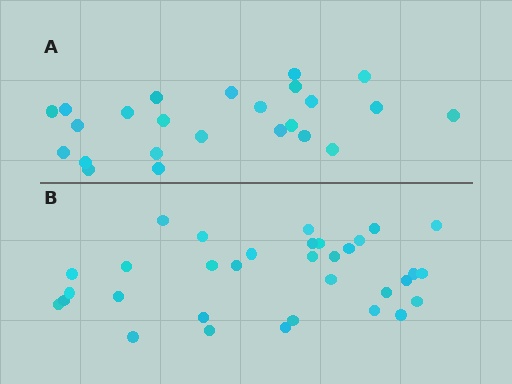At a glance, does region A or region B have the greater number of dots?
Region B (the bottom region) has more dots.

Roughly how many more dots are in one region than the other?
Region B has roughly 8 or so more dots than region A.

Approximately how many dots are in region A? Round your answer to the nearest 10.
About 20 dots. (The exact count is 24, which rounds to 20.)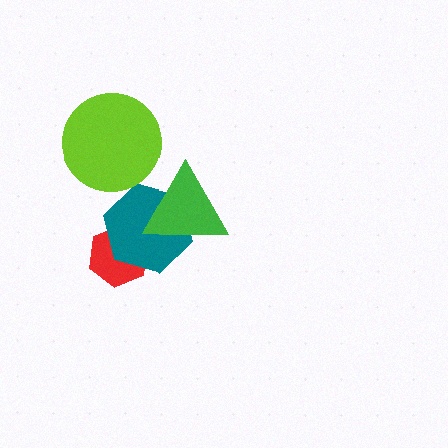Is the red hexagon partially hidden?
Yes, it is partially covered by another shape.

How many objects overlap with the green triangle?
1 object overlaps with the green triangle.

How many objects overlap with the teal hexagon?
2 objects overlap with the teal hexagon.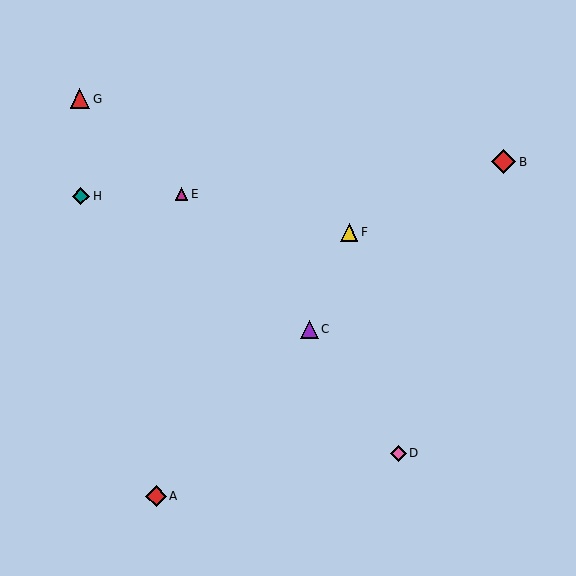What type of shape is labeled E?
Shape E is a magenta triangle.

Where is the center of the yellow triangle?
The center of the yellow triangle is at (349, 232).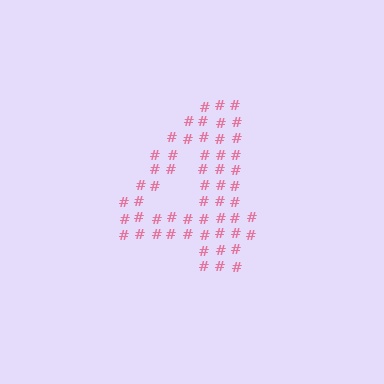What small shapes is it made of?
It is made of small hash symbols.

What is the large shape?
The large shape is the digit 4.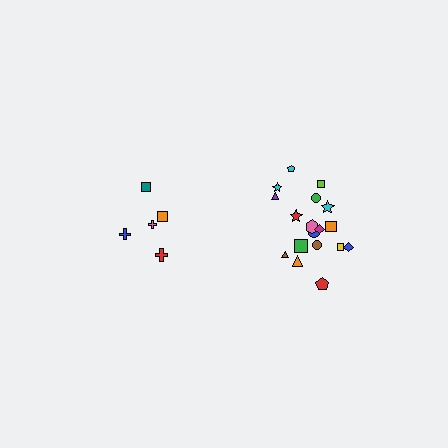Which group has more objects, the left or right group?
The right group.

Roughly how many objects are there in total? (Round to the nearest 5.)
Roughly 25 objects in total.